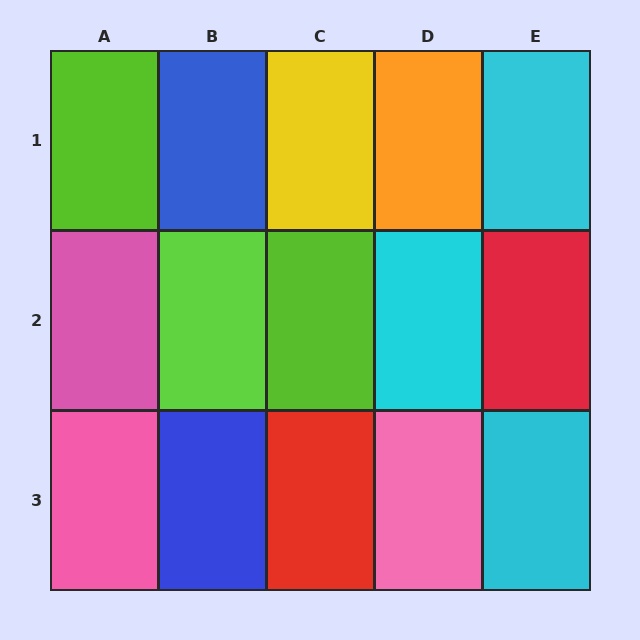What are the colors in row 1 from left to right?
Lime, blue, yellow, orange, cyan.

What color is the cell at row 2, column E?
Red.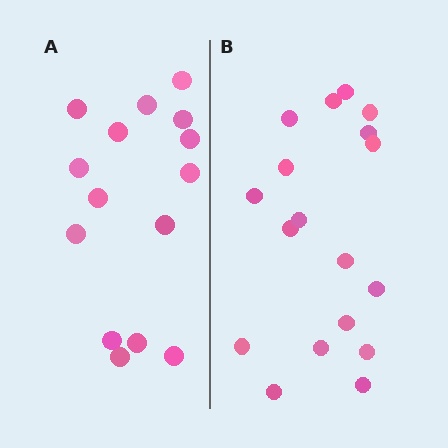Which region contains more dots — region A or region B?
Region B (the right region) has more dots.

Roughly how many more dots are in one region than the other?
Region B has just a few more — roughly 2 or 3 more dots than region A.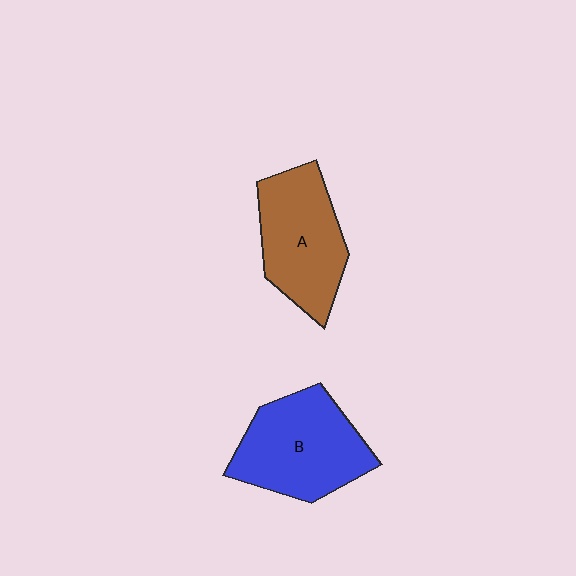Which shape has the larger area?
Shape B (blue).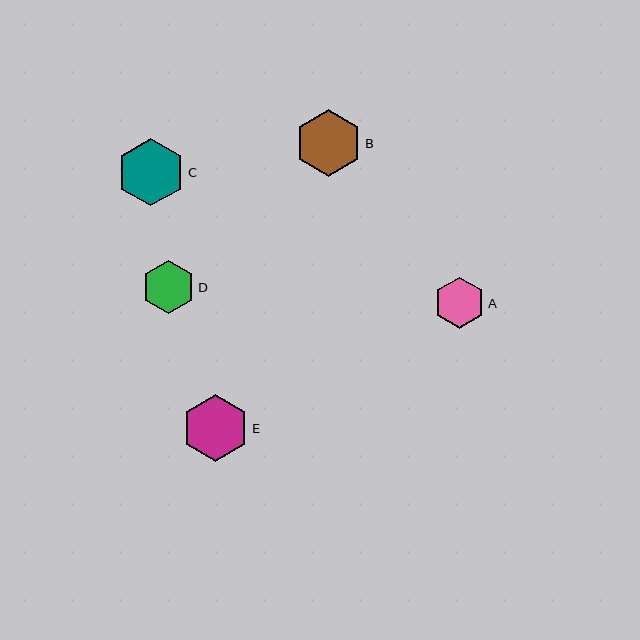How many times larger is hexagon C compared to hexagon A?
Hexagon C is approximately 1.3 times the size of hexagon A.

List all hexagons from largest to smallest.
From largest to smallest: C, B, E, D, A.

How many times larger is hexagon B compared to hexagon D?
Hexagon B is approximately 1.3 times the size of hexagon D.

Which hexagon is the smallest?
Hexagon A is the smallest with a size of approximately 52 pixels.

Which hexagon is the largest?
Hexagon C is the largest with a size of approximately 68 pixels.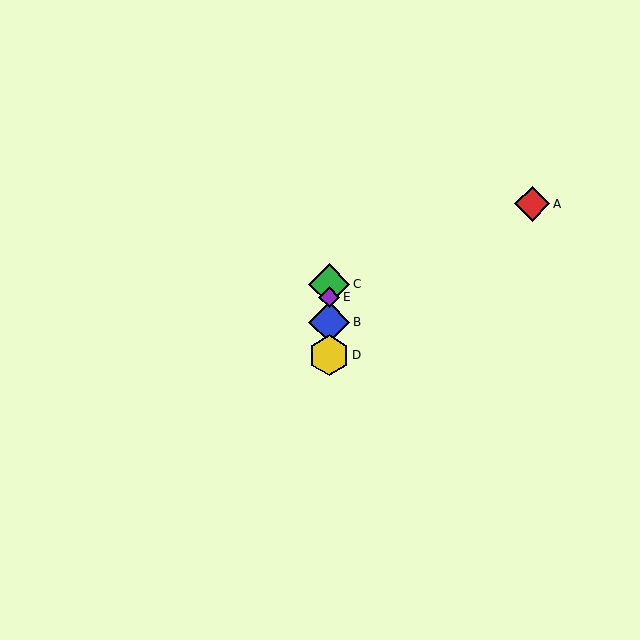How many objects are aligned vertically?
4 objects (B, C, D, E) are aligned vertically.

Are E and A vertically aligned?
No, E is at x≈329 and A is at x≈532.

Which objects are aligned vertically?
Objects B, C, D, E are aligned vertically.